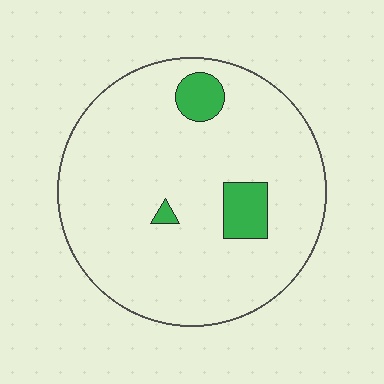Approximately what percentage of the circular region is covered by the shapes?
Approximately 10%.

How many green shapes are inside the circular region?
3.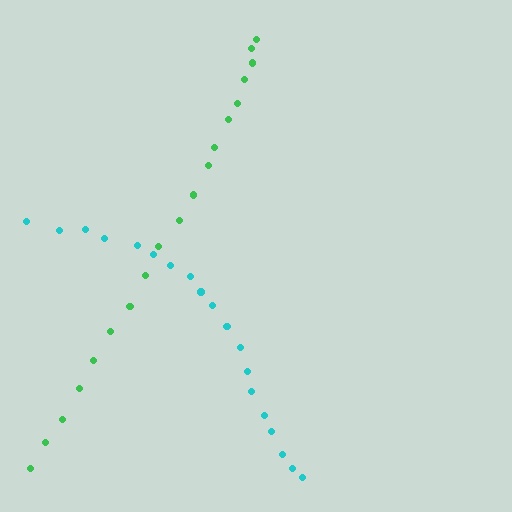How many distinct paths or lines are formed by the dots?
There are 2 distinct paths.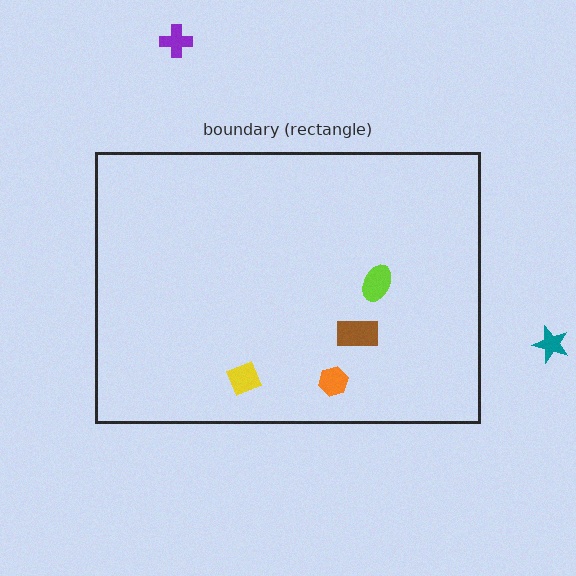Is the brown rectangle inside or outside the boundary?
Inside.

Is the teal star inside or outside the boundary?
Outside.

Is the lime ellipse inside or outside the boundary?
Inside.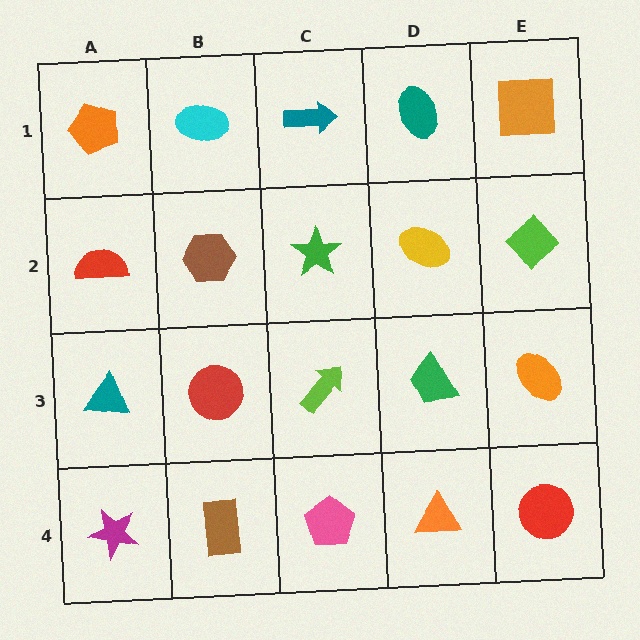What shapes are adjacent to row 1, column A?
A red semicircle (row 2, column A), a cyan ellipse (row 1, column B).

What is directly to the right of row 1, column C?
A teal ellipse.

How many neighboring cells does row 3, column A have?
3.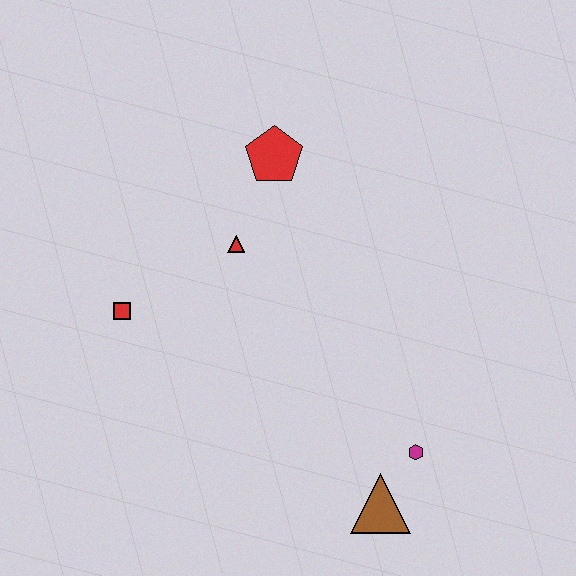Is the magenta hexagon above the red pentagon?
No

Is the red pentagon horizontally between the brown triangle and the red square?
Yes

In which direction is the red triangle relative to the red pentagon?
The red triangle is below the red pentagon.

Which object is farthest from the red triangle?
The brown triangle is farthest from the red triangle.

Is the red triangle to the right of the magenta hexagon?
No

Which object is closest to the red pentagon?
The red triangle is closest to the red pentagon.